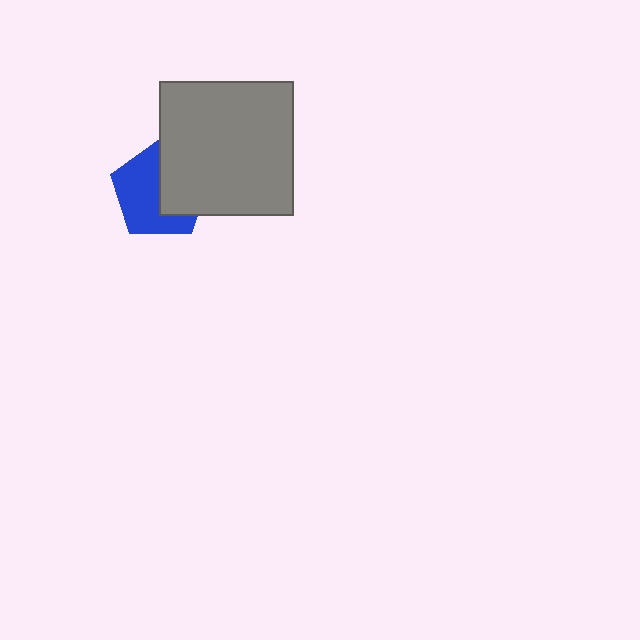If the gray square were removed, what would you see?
You would see the complete blue pentagon.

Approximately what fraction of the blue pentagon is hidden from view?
Roughly 42% of the blue pentagon is hidden behind the gray square.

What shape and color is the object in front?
The object in front is a gray square.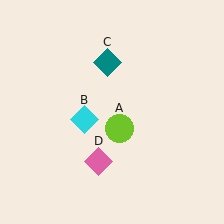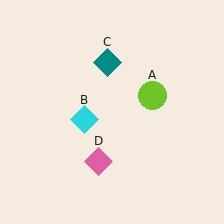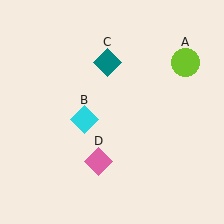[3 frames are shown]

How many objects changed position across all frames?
1 object changed position: lime circle (object A).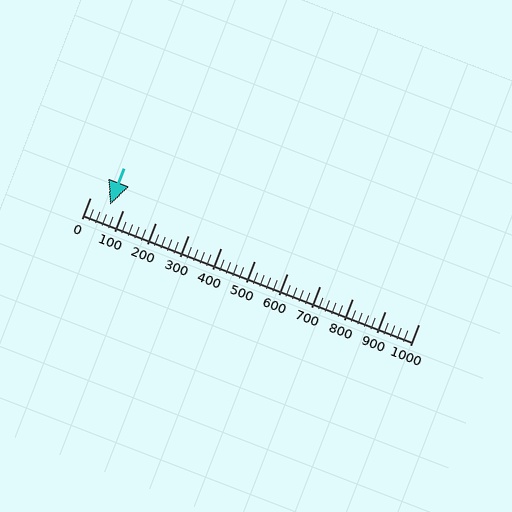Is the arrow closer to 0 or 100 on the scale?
The arrow is closer to 100.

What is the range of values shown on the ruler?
The ruler shows values from 0 to 1000.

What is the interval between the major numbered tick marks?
The major tick marks are spaced 100 units apart.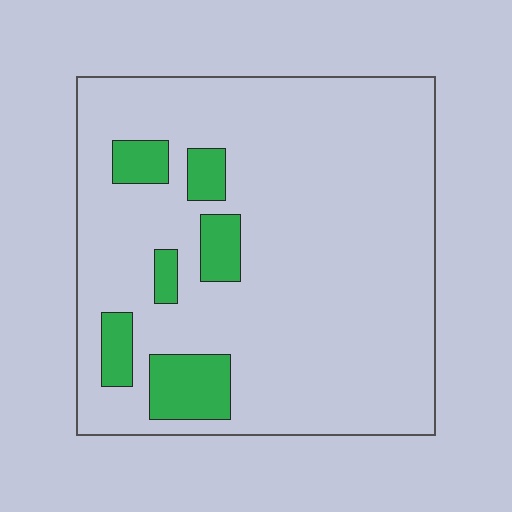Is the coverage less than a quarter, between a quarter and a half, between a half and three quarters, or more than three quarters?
Less than a quarter.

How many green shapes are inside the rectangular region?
6.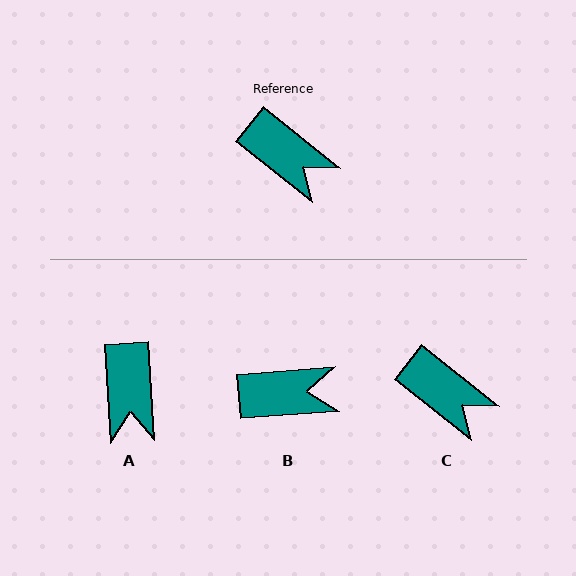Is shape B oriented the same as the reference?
No, it is off by about 43 degrees.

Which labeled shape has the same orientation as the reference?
C.